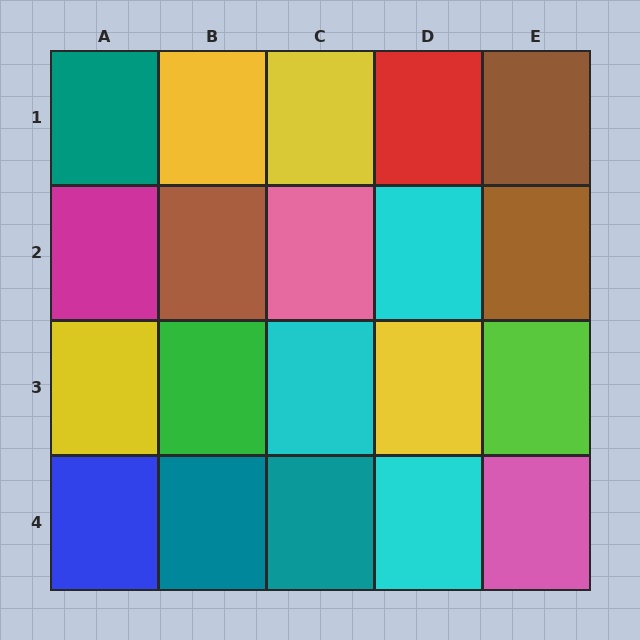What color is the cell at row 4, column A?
Blue.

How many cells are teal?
3 cells are teal.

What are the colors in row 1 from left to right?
Teal, yellow, yellow, red, brown.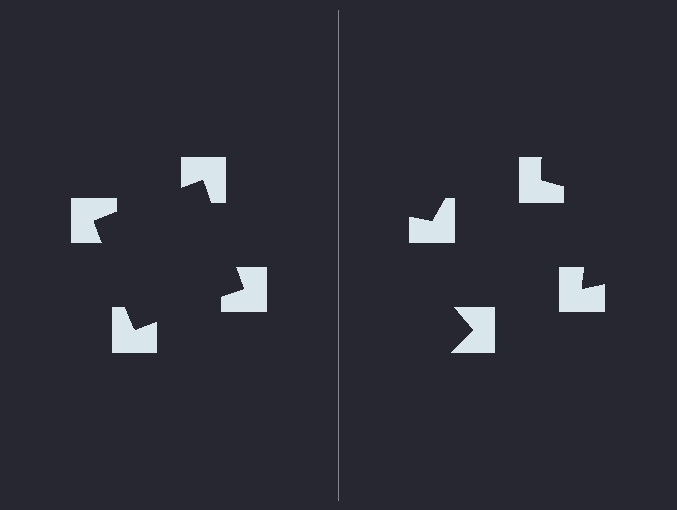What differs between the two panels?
The notched squares are positioned identically on both sides; only the wedge orientations differ. On the left they align to a square; on the right they are misaligned.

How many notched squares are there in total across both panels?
8 — 4 on each side.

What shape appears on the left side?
An illusory square.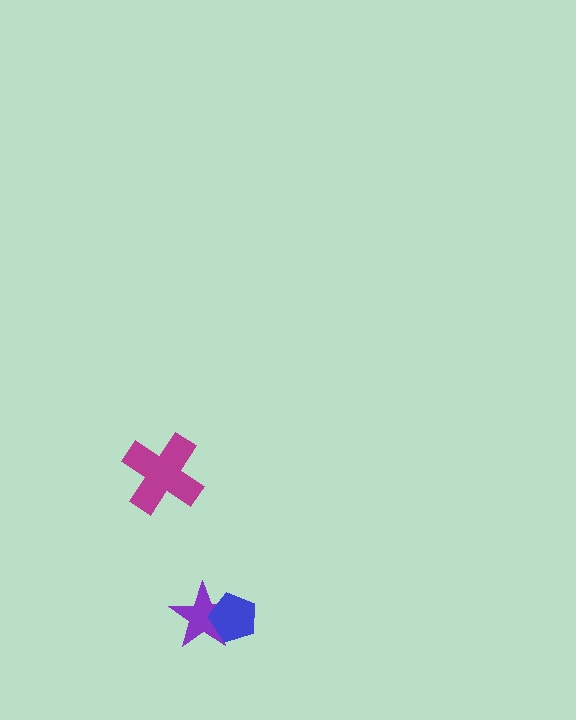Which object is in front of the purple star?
The blue pentagon is in front of the purple star.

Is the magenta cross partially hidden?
No, no other shape covers it.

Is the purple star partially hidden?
Yes, it is partially covered by another shape.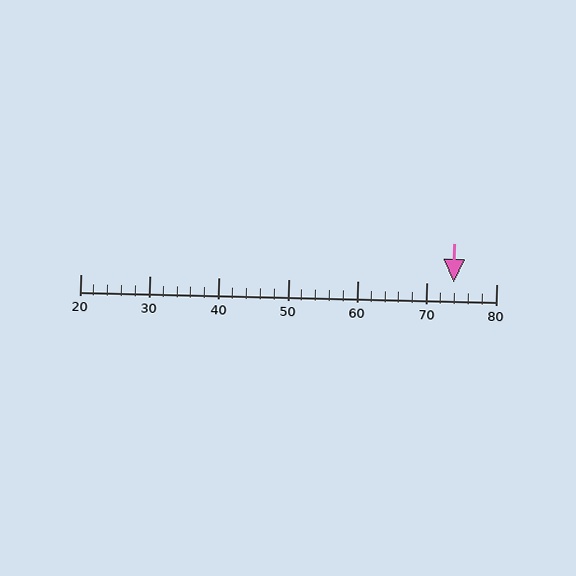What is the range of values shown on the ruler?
The ruler shows values from 20 to 80.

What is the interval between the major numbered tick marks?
The major tick marks are spaced 10 units apart.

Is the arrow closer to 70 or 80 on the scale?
The arrow is closer to 70.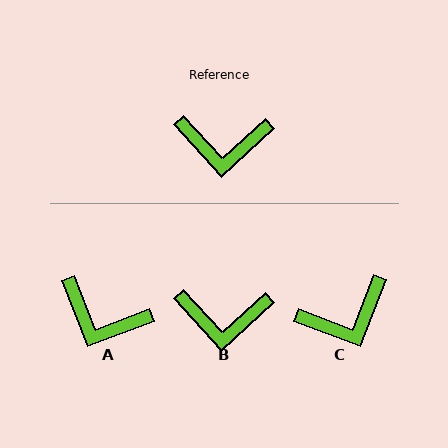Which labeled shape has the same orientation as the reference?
B.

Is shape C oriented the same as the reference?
No, it is off by about 27 degrees.